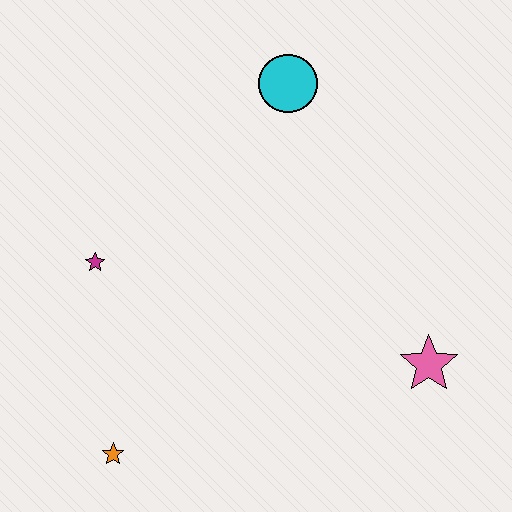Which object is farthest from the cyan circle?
The orange star is farthest from the cyan circle.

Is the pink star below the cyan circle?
Yes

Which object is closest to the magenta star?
The orange star is closest to the magenta star.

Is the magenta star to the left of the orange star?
Yes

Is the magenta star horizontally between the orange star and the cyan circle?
No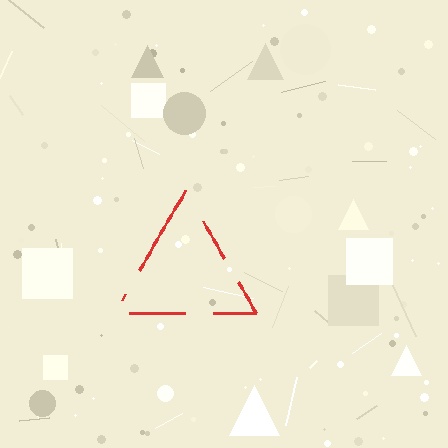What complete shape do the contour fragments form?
The contour fragments form a triangle.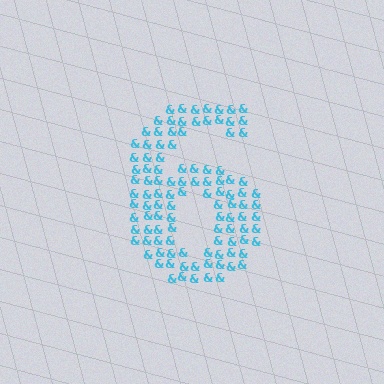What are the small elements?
The small elements are ampersands.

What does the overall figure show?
The overall figure shows the digit 6.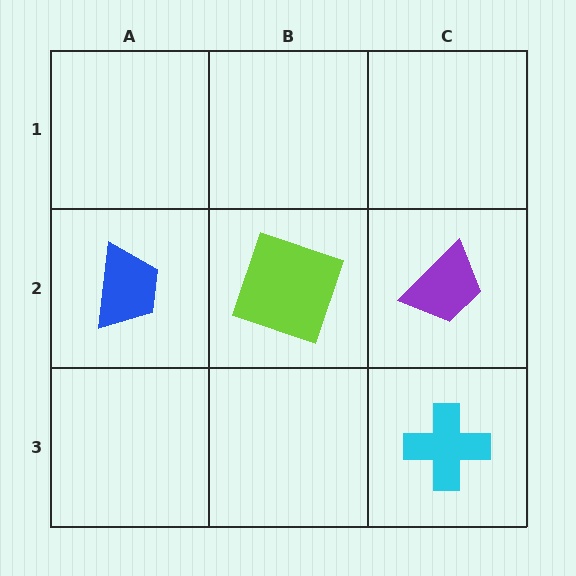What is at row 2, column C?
A purple trapezoid.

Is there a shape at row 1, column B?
No, that cell is empty.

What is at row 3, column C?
A cyan cross.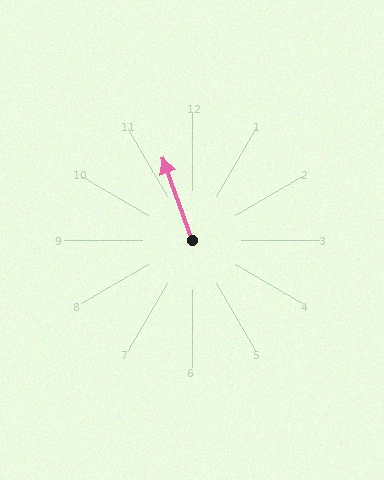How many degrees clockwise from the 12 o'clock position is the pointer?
Approximately 340 degrees.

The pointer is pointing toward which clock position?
Roughly 11 o'clock.